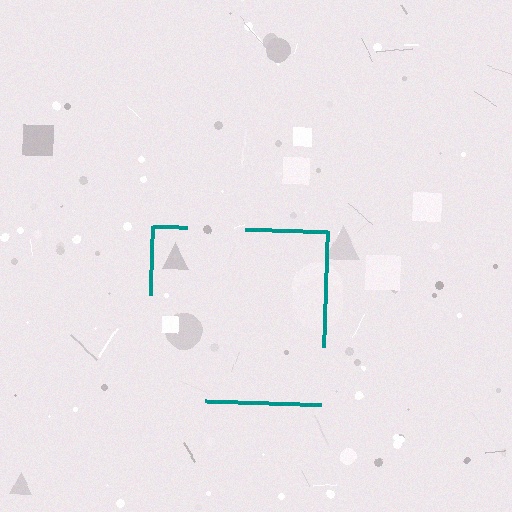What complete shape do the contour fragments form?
The contour fragments form a square.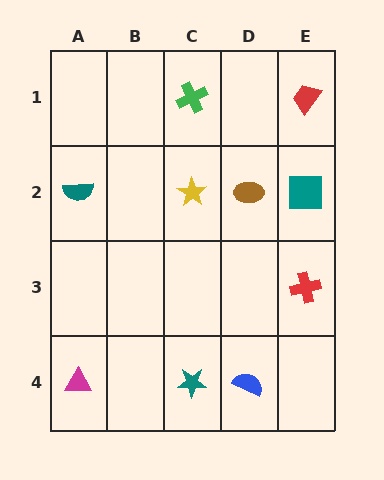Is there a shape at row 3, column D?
No, that cell is empty.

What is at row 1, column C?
A green cross.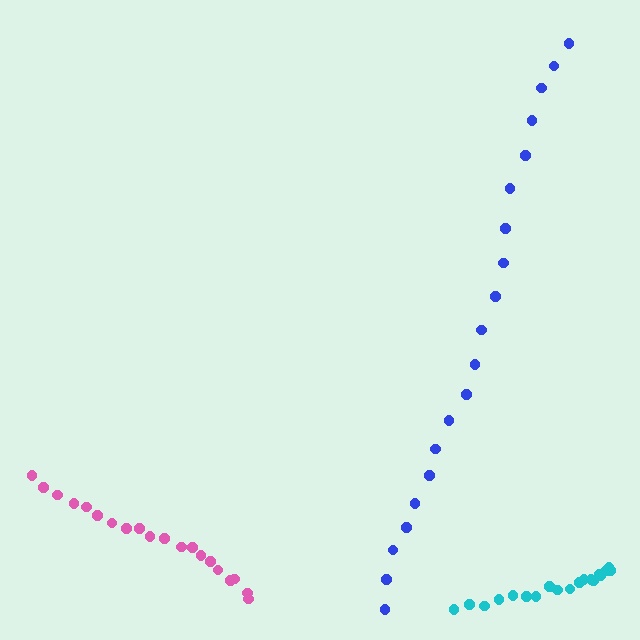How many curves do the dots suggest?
There are 3 distinct paths.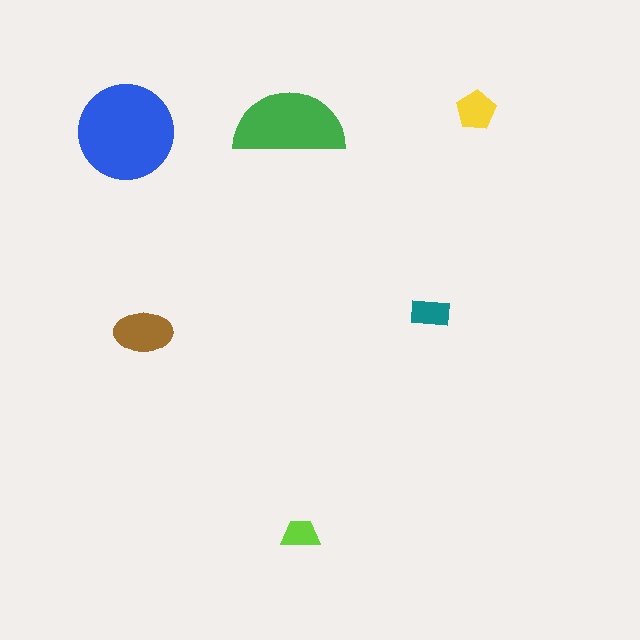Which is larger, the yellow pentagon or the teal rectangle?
The yellow pentagon.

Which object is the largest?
The blue circle.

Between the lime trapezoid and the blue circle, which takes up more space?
The blue circle.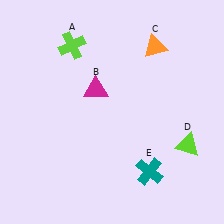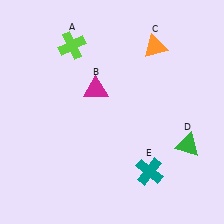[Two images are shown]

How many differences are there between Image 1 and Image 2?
There is 1 difference between the two images.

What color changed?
The triangle (D) changed from lime in Image 1 to green in Image 2.